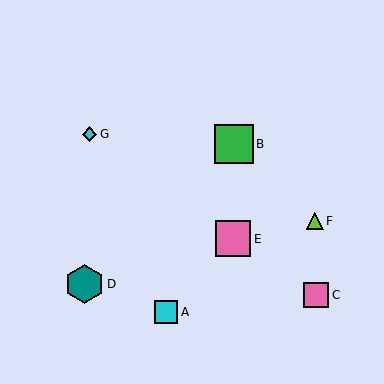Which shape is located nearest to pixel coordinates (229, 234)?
The pink square (labeled E) at (233, 239) is nearest to that location.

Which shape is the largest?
The teal hexagon (labeled D) is the largest.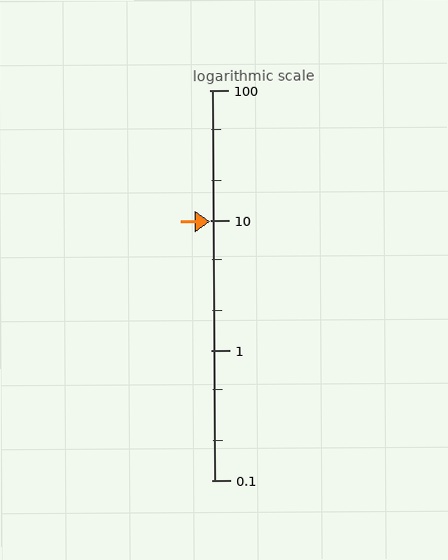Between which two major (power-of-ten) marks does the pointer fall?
The pointer is between 1 and 10.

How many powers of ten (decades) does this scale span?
The scale spans 3 decades, from 0.1 to 100.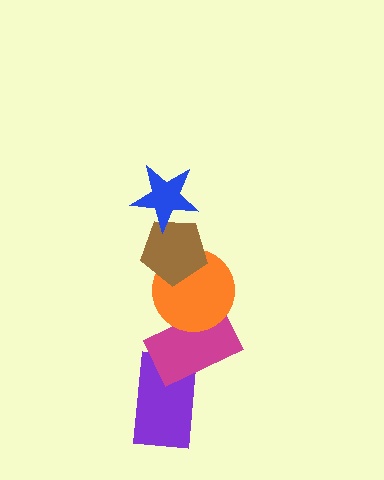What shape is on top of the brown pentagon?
The blue star is on top of the brown pentagon.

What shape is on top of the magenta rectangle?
The orange circle is on top of the magenta rectangle.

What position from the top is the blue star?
The blue star is 1st from the top.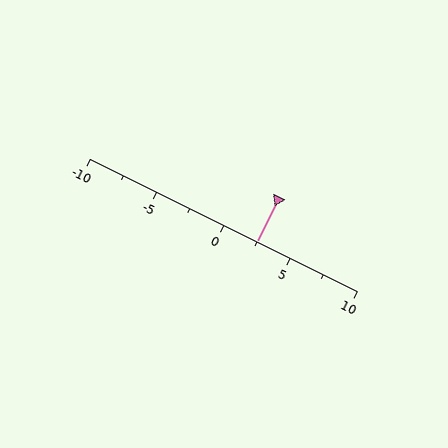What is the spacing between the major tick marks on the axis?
The major ticks are spaced 5 apart.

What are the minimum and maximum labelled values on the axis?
The axis runs from -10 to 10.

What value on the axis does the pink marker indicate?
The marker indicates approximately 2.5.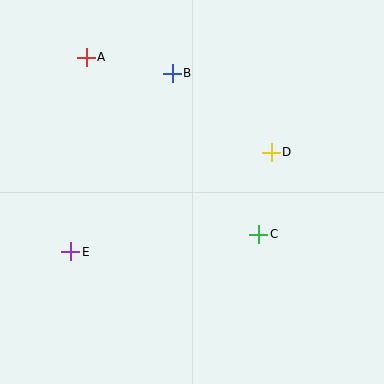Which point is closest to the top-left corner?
Point A is closest to the top-left corner.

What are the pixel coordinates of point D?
Point D is at (271, 152).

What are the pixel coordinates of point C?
Point C is at (259, 234).